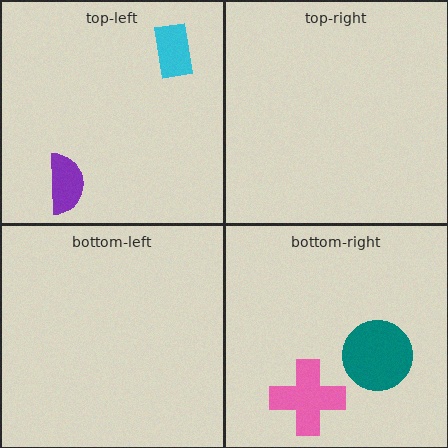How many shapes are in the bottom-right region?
2.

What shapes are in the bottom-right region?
The pink cross, the teal circle.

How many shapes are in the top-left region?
2.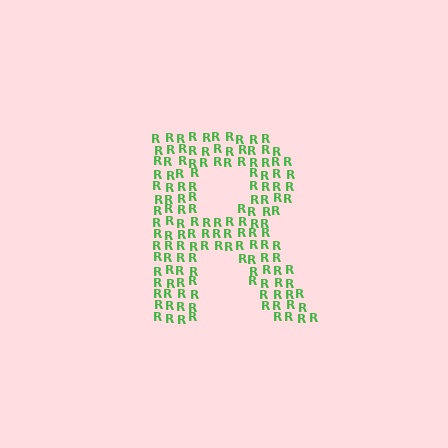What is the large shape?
The large shape is the letter R.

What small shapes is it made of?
It is made of small letter R's.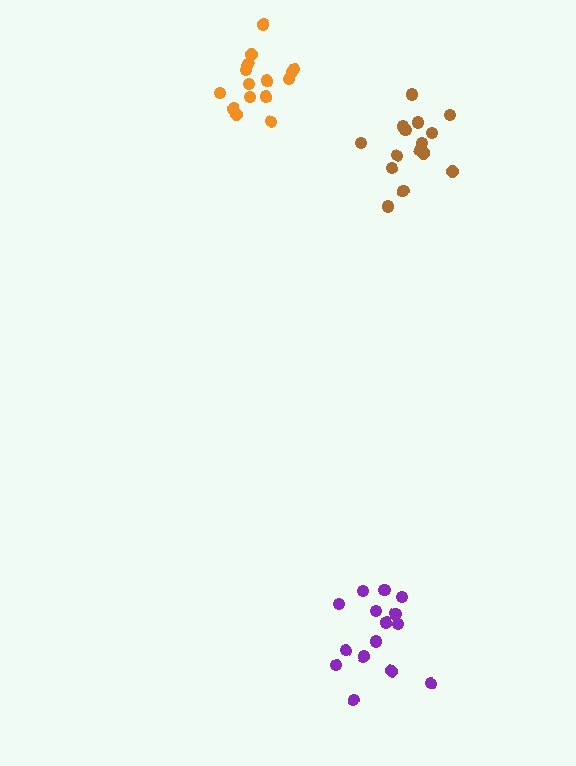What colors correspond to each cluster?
The clusters are colored: orange, brown, purple.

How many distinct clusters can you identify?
There are 3 distinct clusters.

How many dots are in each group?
Group 1: 15 dots, Group 2: 15 dots, Group 3: 15 dots (45 total).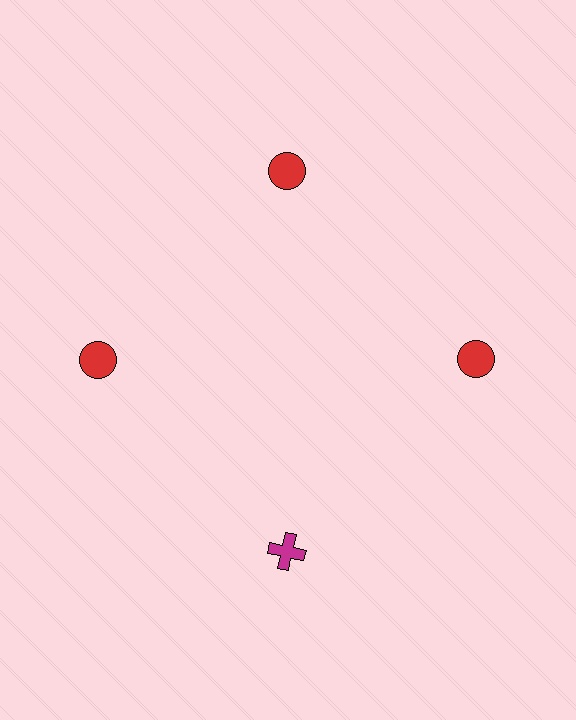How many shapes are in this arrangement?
There are 4 shapes arranged in a ring pattern.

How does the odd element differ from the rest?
It differs in both color (magenta instead of red) and shape (cross instead of circle).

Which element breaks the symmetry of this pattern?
The magenta cross at roughly the 6 o'clock position breaks the symmetry. All other shapes are red circles.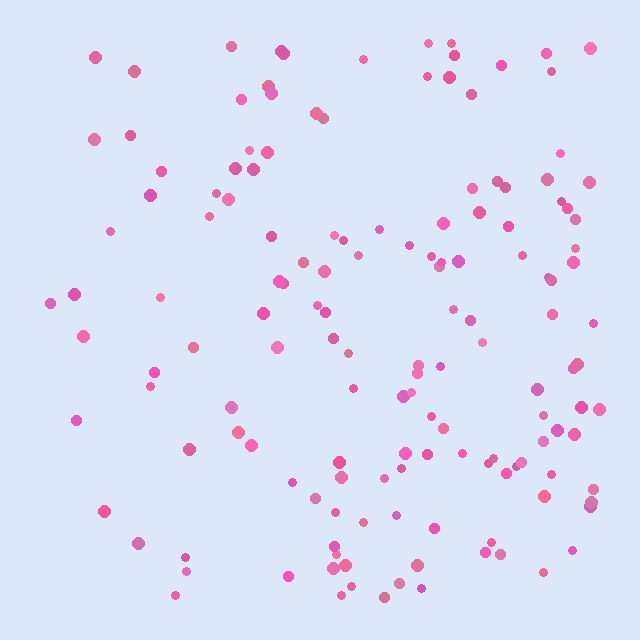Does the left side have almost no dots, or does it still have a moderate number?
Still a moderate number, just noticeably fewer than the right.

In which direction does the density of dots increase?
From left to right, with the right side densest.